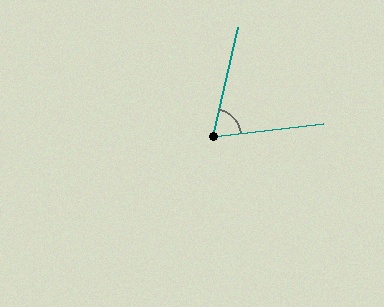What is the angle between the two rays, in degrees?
Approximately 70 degrees.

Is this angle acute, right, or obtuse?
It is acute.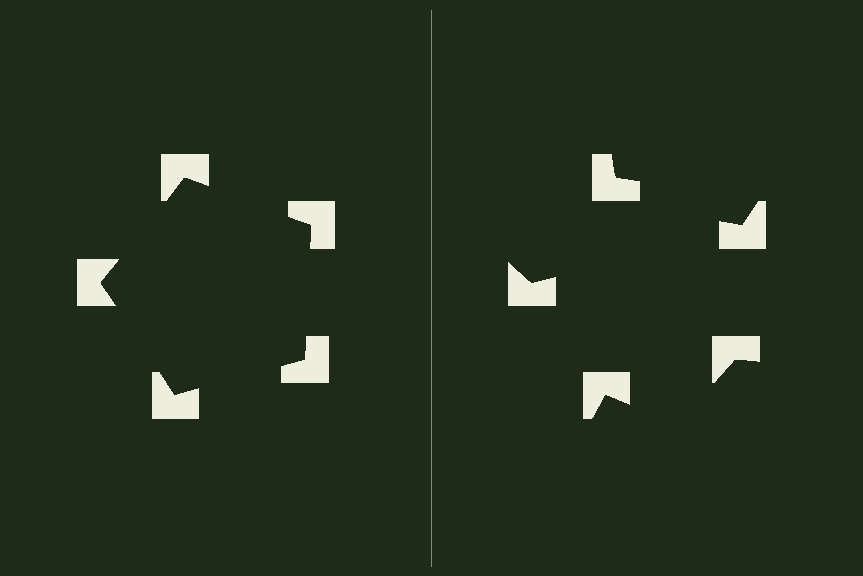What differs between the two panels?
The notched squares are positioned identically on both sides; only the wedge orientations differ. On the left they align to a pentagon; on the right they are misaligned.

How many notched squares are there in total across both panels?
10 — 5 on each side.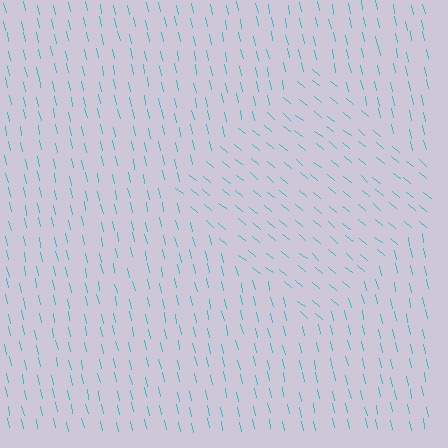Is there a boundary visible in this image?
Yes, there is a texture boundary formed by a change in line orientation.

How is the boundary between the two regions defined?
The boundary is defined purely by a change in line orientation (approximately 38 degrees difference). All lines are the same color and thickness.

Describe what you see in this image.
The image is filled with small cyan line segments. A diamond region in the image has lines oriented differently from the surrounding lines, creating a visible texture boundary.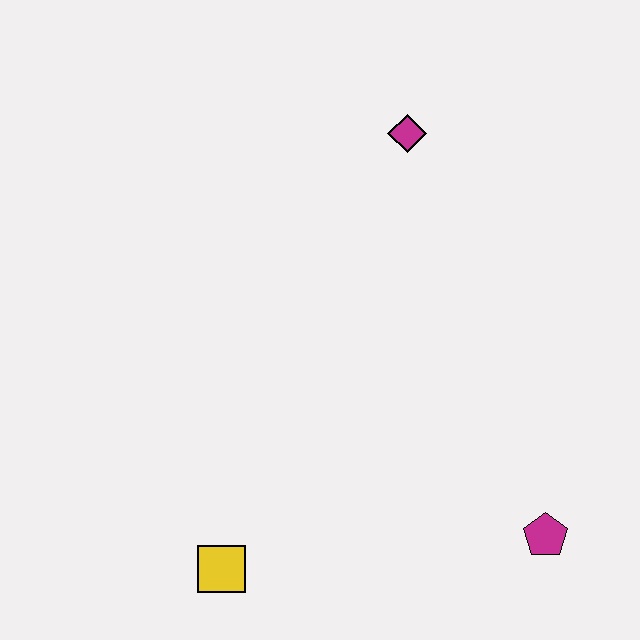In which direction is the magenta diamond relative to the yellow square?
The magenta diamond is above the yellow square.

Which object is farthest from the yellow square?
The magenta diamond is farthest from the yellow square.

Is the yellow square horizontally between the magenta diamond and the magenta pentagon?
No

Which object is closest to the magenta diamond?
The magenta pentagon is closest to the magenta diamond.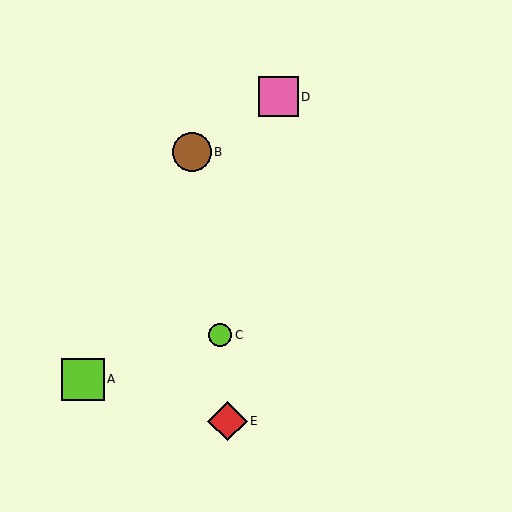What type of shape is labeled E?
Shape E is a red diamond.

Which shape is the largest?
The lime square (labeled A) is the largest.